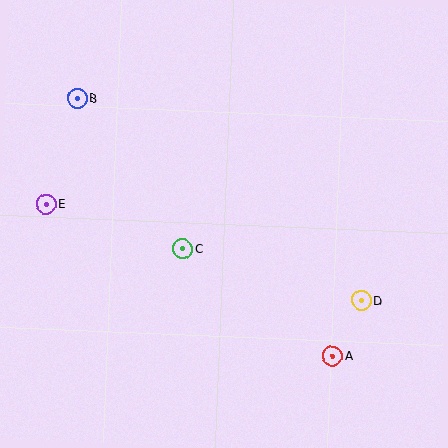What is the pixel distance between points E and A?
The distance between E and A is 324 pixels.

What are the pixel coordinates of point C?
Point C is at (183, 249).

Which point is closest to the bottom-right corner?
Point A is closest to the bottom-right corner.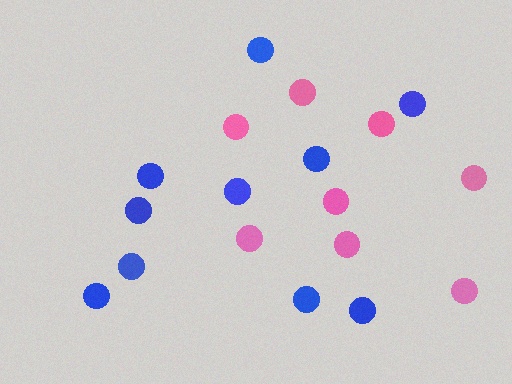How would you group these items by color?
There are 2 groups: one group of pink circles (8) and one group of blue circles (10).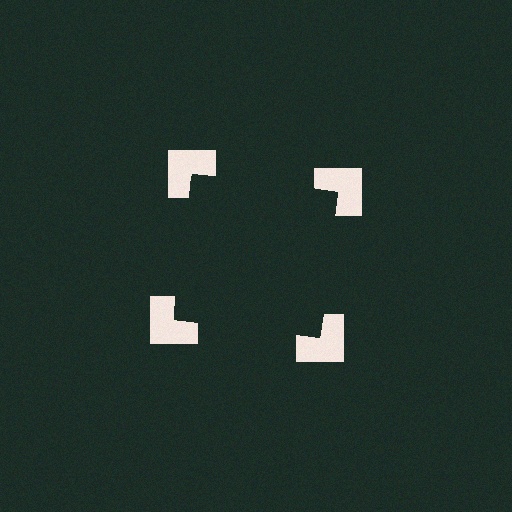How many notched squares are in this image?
There are 4 — one at each vertex of the illusory square.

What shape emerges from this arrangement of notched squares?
An illusory square — its edges are inferred from the aligned wedge cuts in the notched squares, not physically drawn.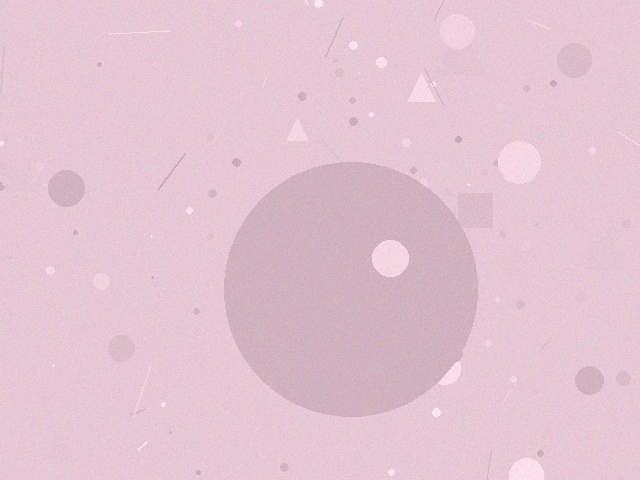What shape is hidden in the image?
A circle is hidden in the image.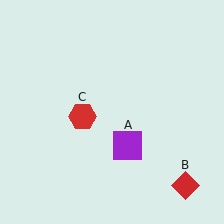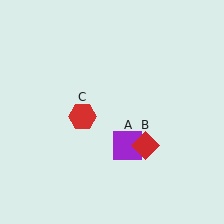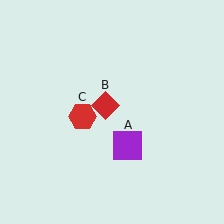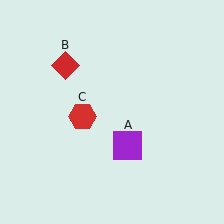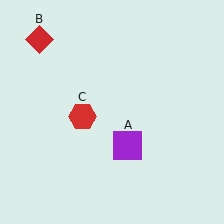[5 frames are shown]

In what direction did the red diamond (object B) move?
The red diamond (object B) moved up and to the left.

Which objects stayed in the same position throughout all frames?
Purple square (object A) and red hexagon (object C) remained stationary.